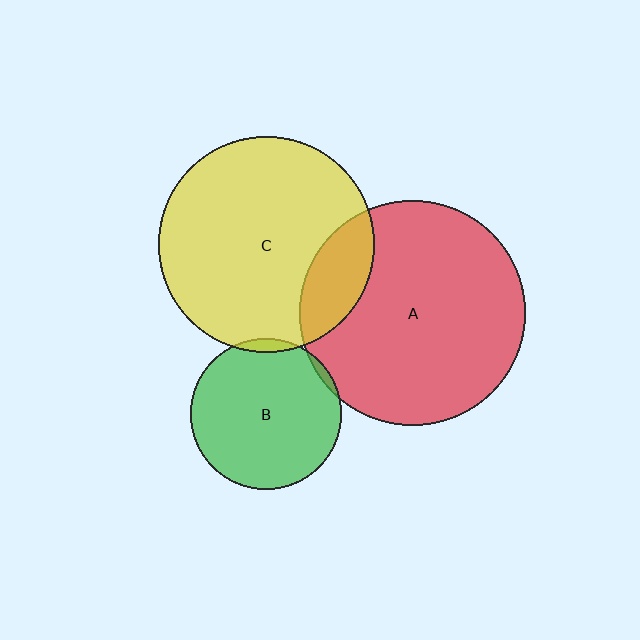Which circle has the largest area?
Circle A (red).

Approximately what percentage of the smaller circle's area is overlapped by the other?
Approximately 5%.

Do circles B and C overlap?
Yes.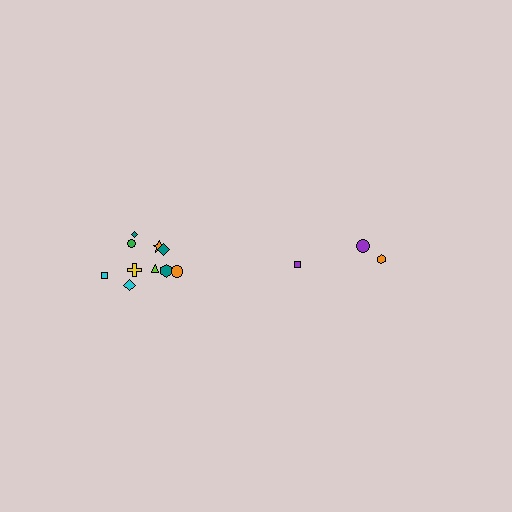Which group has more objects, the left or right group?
The left group.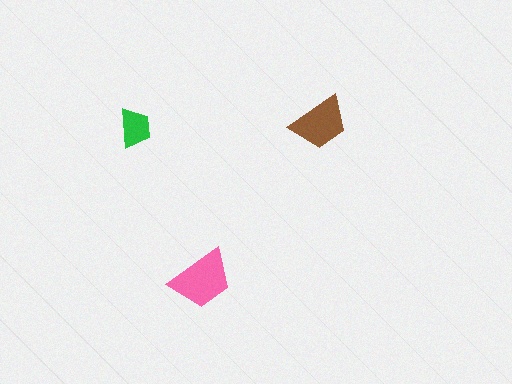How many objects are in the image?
There are 3 objects in the image.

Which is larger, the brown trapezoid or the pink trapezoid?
The pink one.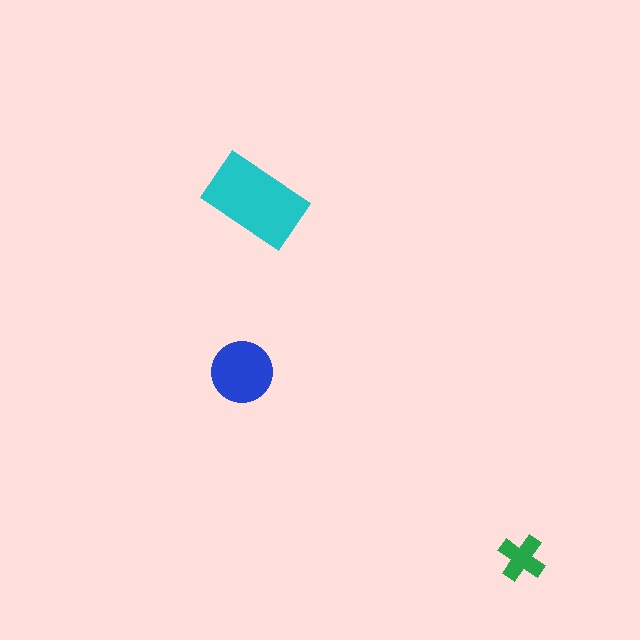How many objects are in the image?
There are 3 objects in the image.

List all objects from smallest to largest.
The green cross, the blue circle, the cyan rectangle.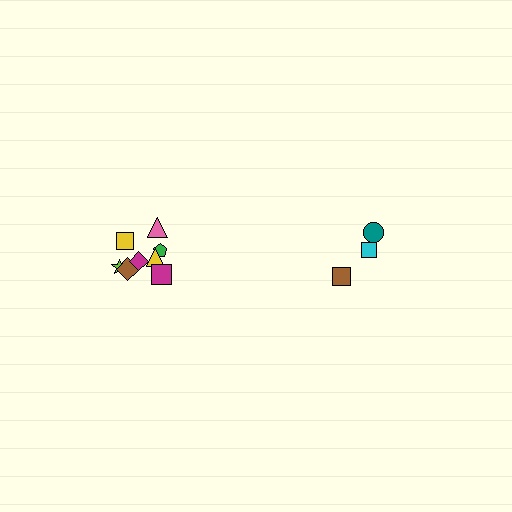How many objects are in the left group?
There are 8 objects.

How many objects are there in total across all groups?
There are 11 objects.